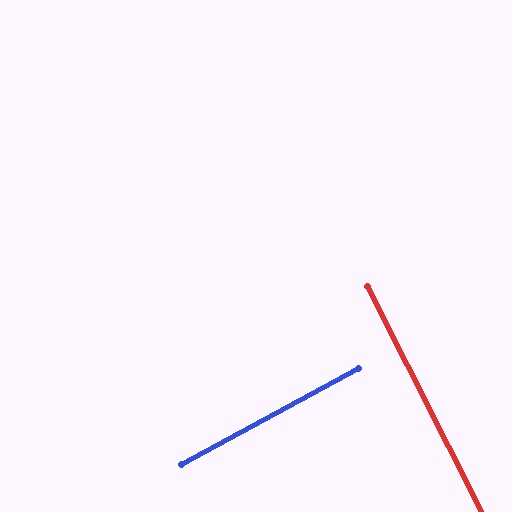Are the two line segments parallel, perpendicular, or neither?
Perpendicular — they meet at approximately 89°.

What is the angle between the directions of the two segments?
Approximately 89 degrees.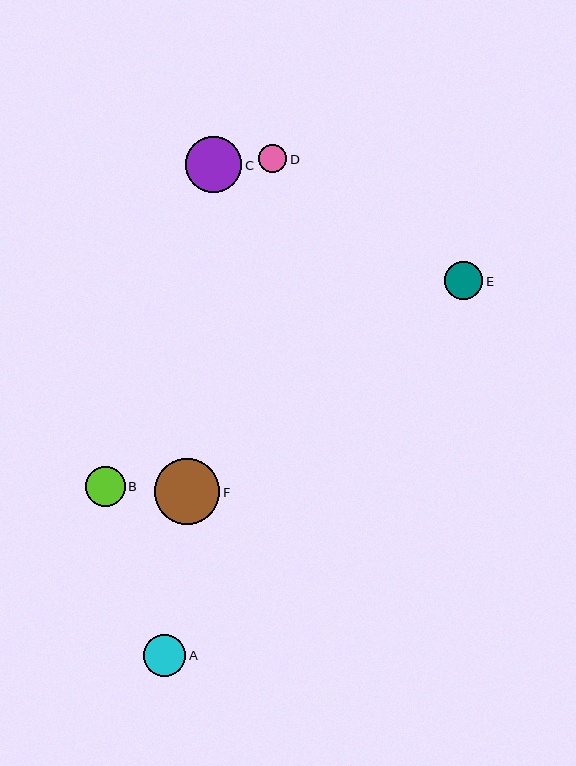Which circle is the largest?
Circle F is the largest with a size of approximately 66 pixels.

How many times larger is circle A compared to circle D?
Circle A is approximately 1.5 times the size of circle D.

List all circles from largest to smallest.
From largest to smallest: F, C, A, B, E, D.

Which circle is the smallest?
Circle D is the smallest with a size of approximately 28 pixels.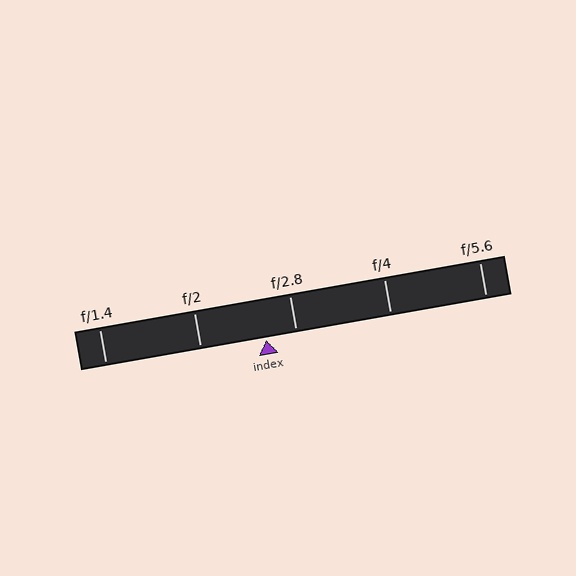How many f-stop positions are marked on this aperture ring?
There are 5 f-stop positions marked.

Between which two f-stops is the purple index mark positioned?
The index mark is between f/2 and f/2.8.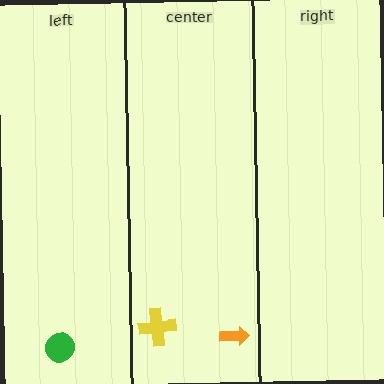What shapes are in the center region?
The yellow cross, the orange arrow.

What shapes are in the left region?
The green circle.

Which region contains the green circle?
The left region.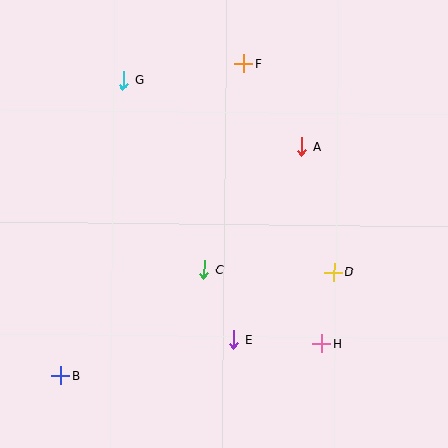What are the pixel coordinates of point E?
Point E is at (234, 340).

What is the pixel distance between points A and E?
The distance between A and E is 205 pixels.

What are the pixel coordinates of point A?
Point A is at (301, 147).